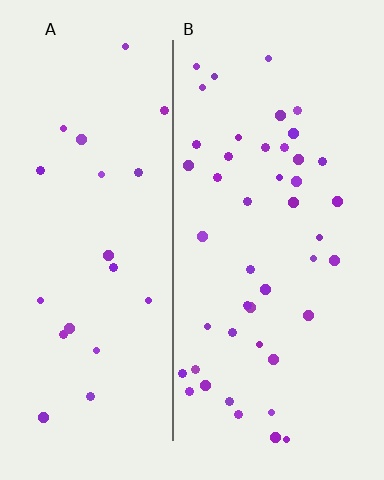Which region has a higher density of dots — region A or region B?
B (the right).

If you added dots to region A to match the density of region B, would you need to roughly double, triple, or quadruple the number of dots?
Approximately double.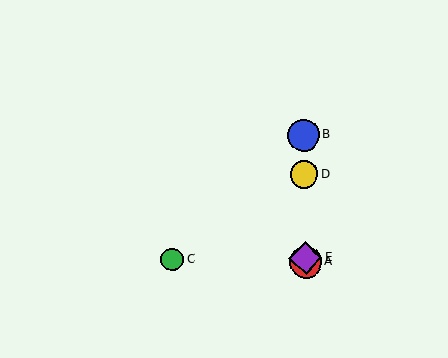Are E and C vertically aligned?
No, E is at x≈305 and C is at x≈173.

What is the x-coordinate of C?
Object C is at x≈173.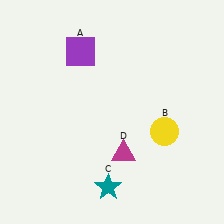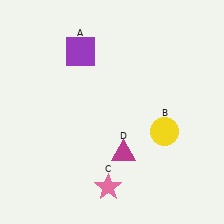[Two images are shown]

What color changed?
The star (C) changed from teal in Image 1 to pink in Image 2.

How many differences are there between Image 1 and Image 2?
There is 1 difference between the two images.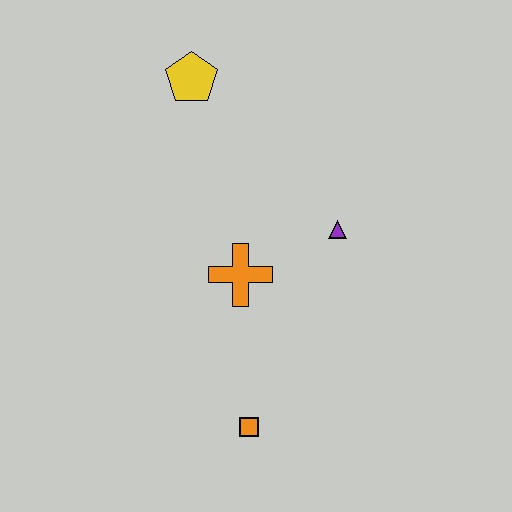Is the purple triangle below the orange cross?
No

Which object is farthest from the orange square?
The yellow pentagon is farthest from the orange square.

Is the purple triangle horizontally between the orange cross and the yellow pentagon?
No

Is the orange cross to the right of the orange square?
No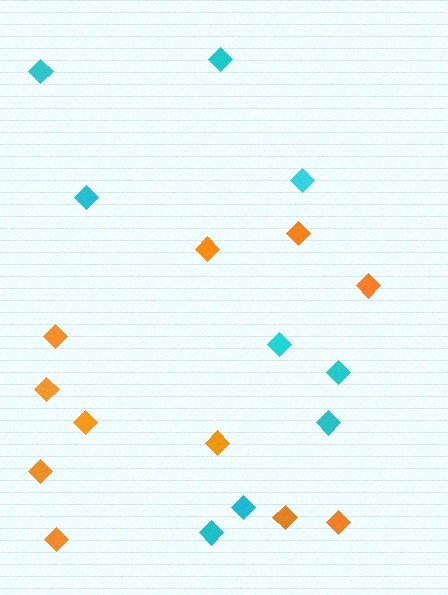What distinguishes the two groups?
There are 2 groups: one group of orange diamonds (11) and one group of cyan diamonds (9).